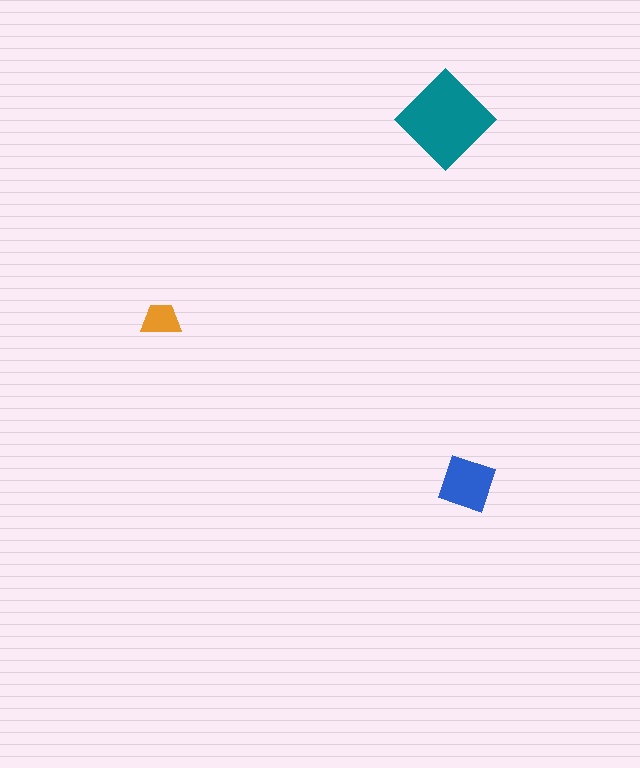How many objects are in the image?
There are 3 objects in the image.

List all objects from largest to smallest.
The teal diamond, the blue square, the orange trapezoid.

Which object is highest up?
The teal diamond is topmost.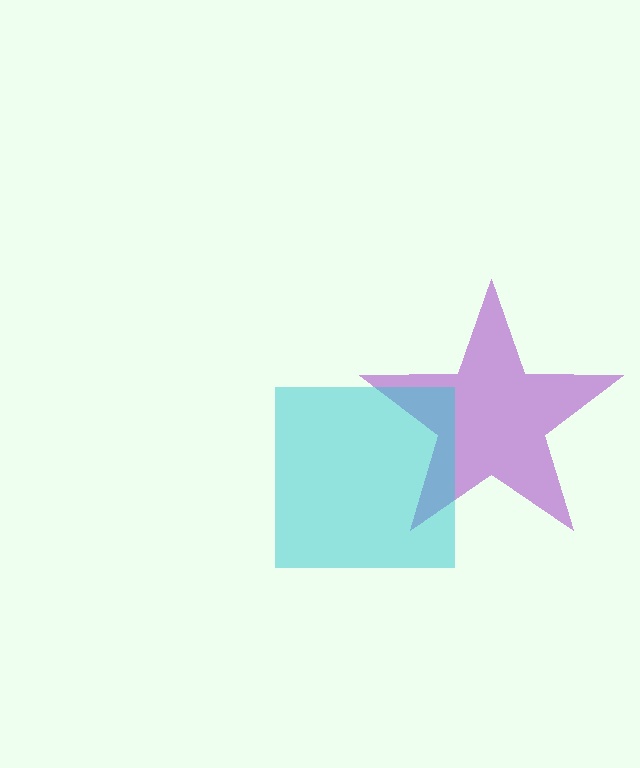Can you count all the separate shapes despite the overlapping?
Yes, there are 2 separate shapes.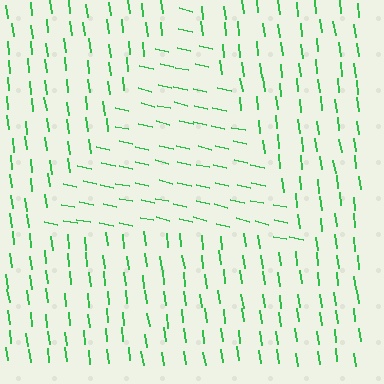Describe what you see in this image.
The image is filled with small green line segments. A triangle region in the image has lines oriented differently from the surrounding lines, creating a visible texture boundary.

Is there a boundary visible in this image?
Yes, there is a texture boundary formed by a change in line orientation.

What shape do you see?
I see a triangle.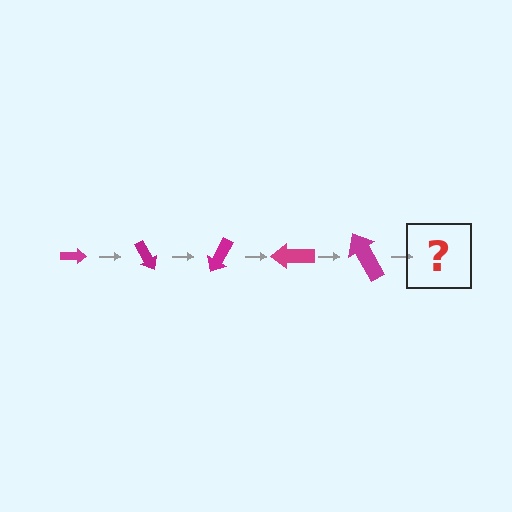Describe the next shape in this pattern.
It should be an arrow, larger than the previous one and rotated 300 degrees from the start.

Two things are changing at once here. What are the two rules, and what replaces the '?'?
The two rules are that the arrow grows larger each step and it rotates 60 degrees each step. The '?' should be an arrow, larger than the previous one and rotated 300 degrees from the start.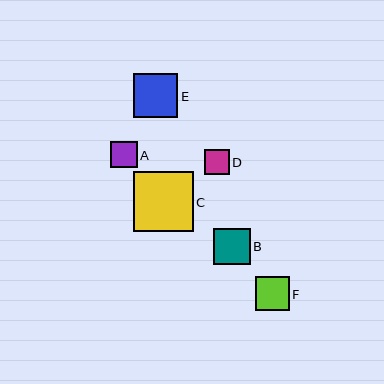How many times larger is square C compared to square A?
Square C is approximately 2.3 times the size of square A.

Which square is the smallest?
Square D is the smallest with a size of approximately 25 pixels.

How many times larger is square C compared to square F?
Square C is approximately 1.8 times the size of square F.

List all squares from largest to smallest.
From largest to smallest: C, E, B, F, A, D.